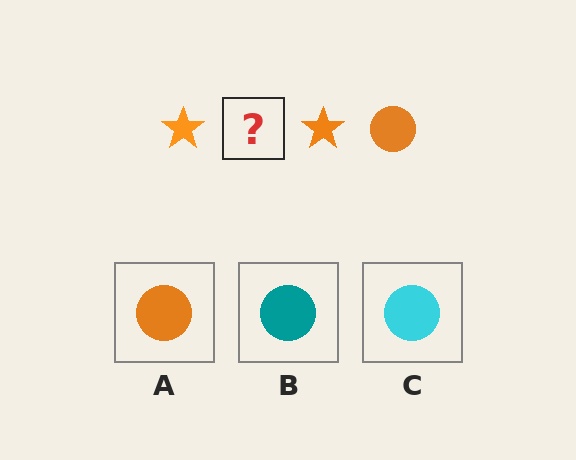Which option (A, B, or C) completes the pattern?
A.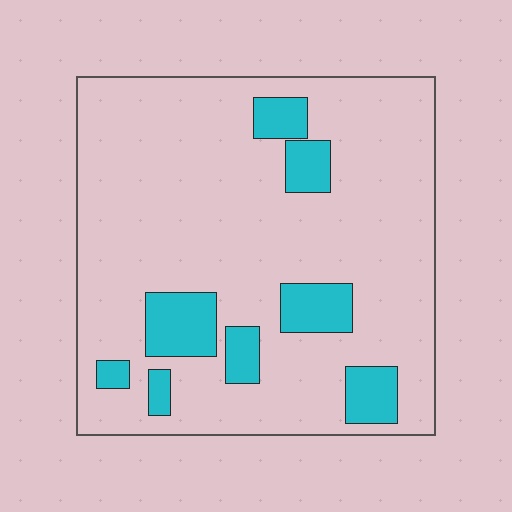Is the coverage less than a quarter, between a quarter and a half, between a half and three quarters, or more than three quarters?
Less than a quarter.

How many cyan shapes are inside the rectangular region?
8.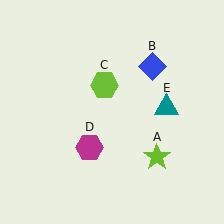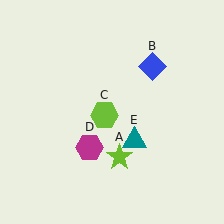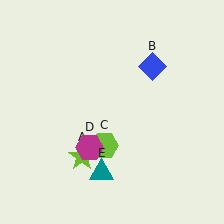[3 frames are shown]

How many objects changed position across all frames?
3 objects changed position: lime star (object A), lime hexagon (object C), teal triangle (object E).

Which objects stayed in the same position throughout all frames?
Blue diamond (object B) and magenta hexagon (object D) remained stationary.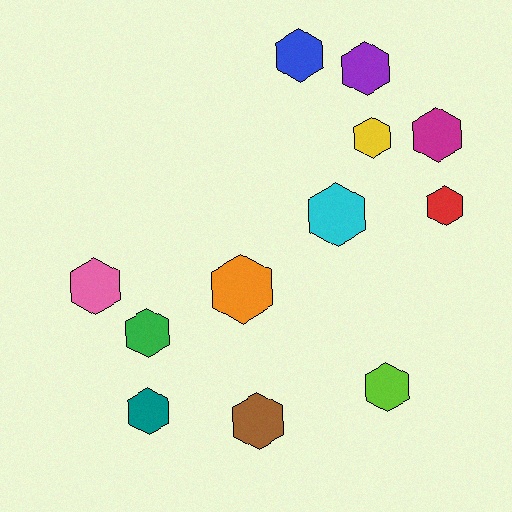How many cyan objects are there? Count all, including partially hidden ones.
There is 1 cyan object.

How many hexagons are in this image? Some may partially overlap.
There are 12 hexagons.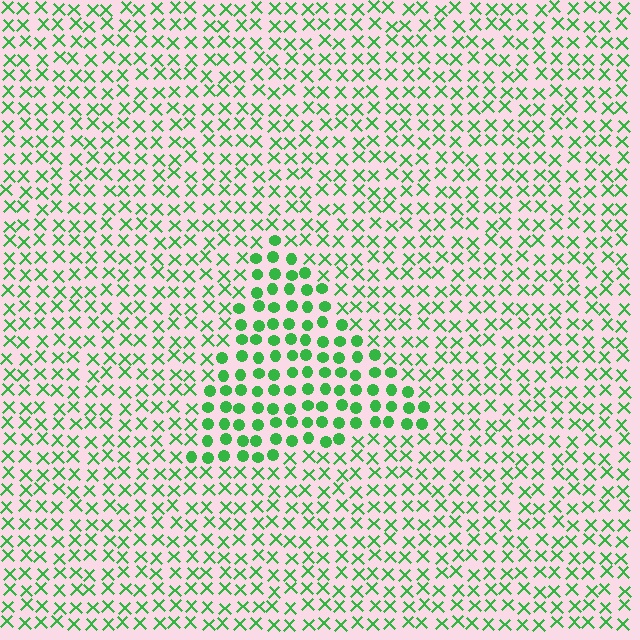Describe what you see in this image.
The image is filled with small green elements arranged in a uniform grid. A triangle-shaped region contains circles, while the surrounding area contains X marks. The boundary is defined purely by the change in element shape.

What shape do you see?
I see a triangle.